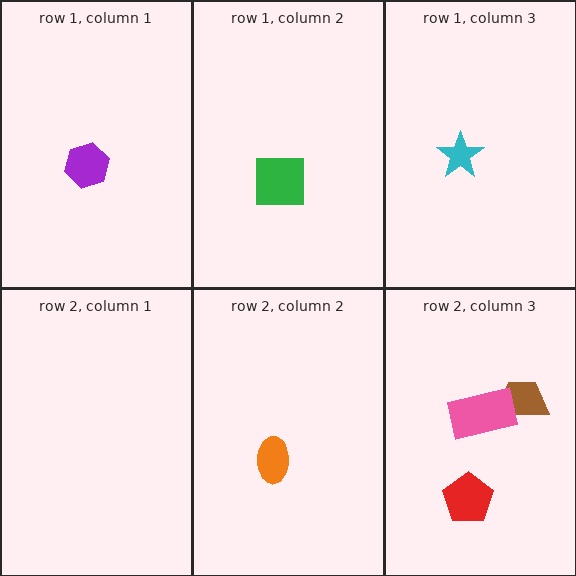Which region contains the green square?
The row 1, column 2 region.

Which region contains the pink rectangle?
The row 2, column 3 region.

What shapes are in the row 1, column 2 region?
The green square.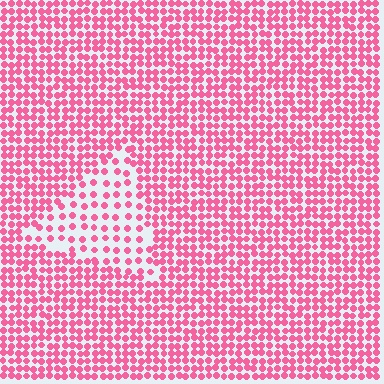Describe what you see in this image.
The image contains small pink elements arranged at two different densities. A triangle-shaped region is visible where the elements are less densely packed than the surrounding area.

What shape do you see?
I see a triangle.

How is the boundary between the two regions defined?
The boundary is defined by a change in element density (approximately 2.1x ratio). All elements are the same color, size, and shape.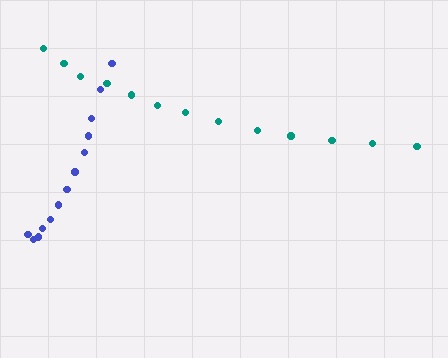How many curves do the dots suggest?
There are 2 distinct paths.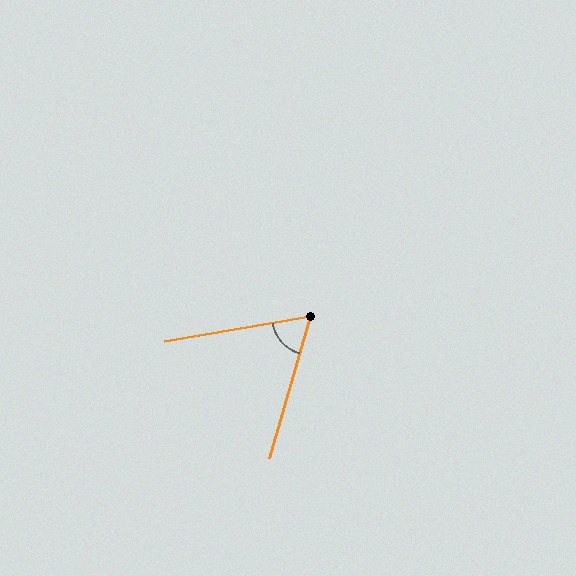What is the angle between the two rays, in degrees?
Approximately 65 degrees.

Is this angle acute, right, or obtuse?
It is acute.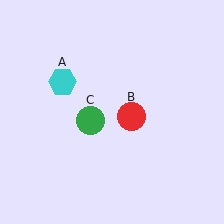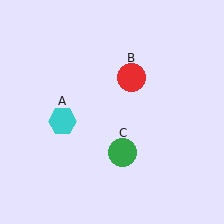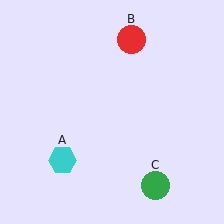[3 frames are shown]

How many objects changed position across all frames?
3 objects changed position: cyan hexagon (object A), red circle (object B), green circle (object C).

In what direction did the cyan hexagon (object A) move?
The cyan hexagon (object A) moved down.